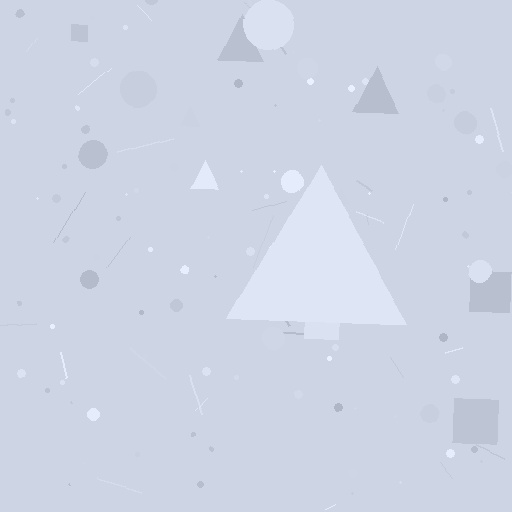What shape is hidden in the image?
A triangle is hidden in the image.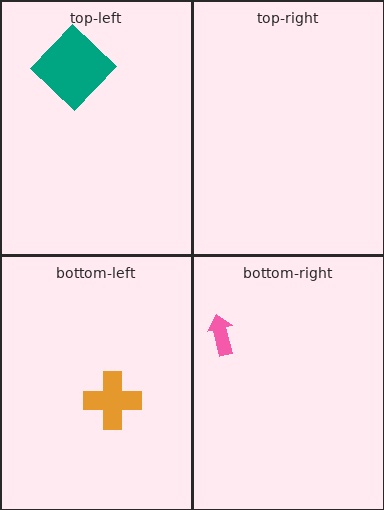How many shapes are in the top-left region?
1.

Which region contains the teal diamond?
The top-left region.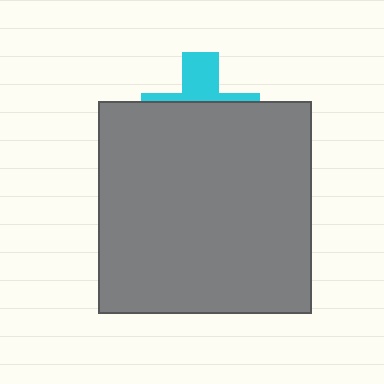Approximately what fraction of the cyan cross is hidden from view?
Roughly 66% of the cyan cross is hidden behind the gray square.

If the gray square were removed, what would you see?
You would see the complete cyan cross.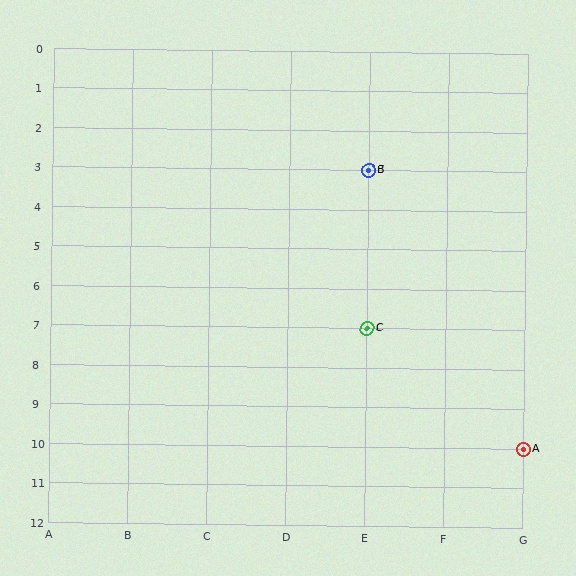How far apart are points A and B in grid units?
Points A and B are 2 columns and 7 rows apart (about 7.3 grid units diagonally).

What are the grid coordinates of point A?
Point A is at grid coordinates (G, 10).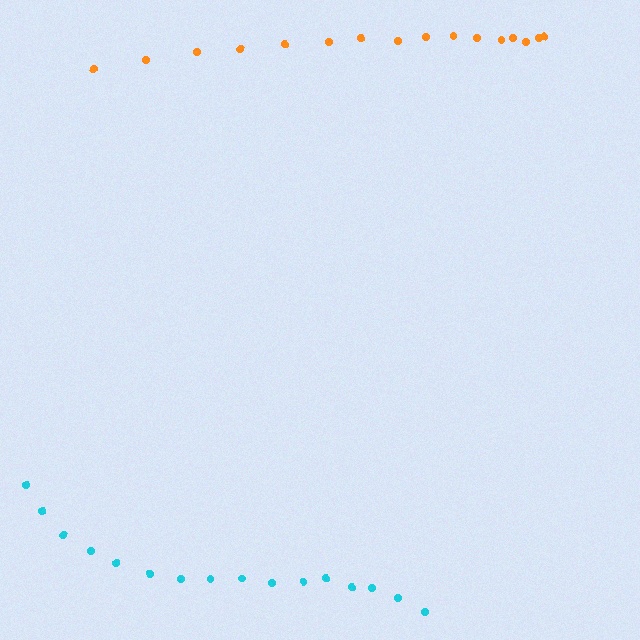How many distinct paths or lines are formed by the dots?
There are 2 distinct paths.